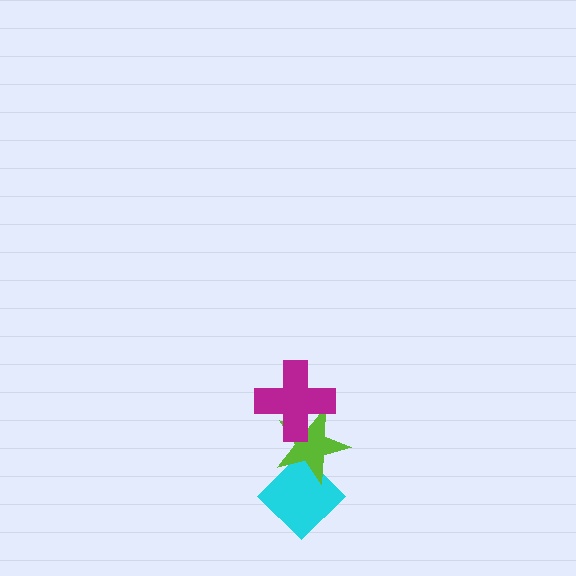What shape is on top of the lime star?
The magenta cross is on top of the lime star.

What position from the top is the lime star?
The lime star is 2nd from the top.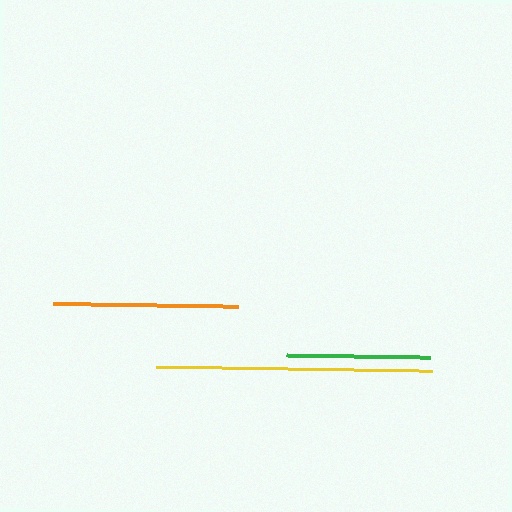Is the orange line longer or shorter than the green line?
The orange line is longer than the green line.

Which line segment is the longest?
The yellow line is the longest at approximately 276 pixels.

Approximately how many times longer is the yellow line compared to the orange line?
The yellow line is approximately 1.5 times the length of the orange line.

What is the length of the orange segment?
The orange segment is approximately 185 pixels long.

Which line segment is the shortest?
The green line is the shortest at approximately 144 pixels.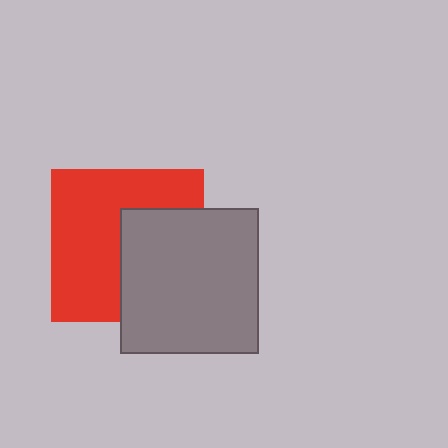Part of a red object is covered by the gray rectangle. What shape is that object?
It is a square.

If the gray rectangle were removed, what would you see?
You would see the complete red square.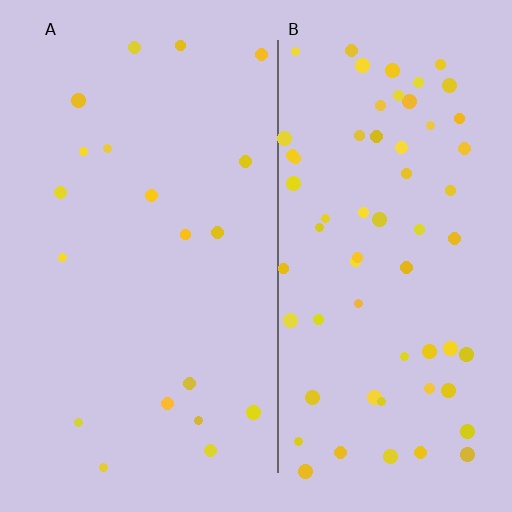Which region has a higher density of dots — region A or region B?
B (the right).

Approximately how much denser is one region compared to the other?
Approximately 3.4× — region B over region A.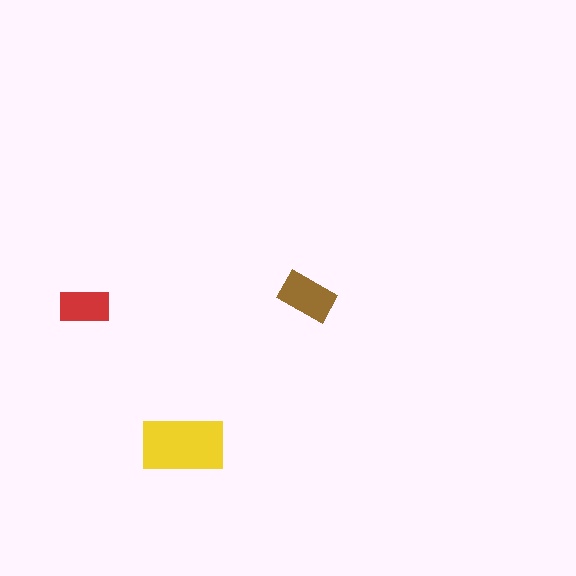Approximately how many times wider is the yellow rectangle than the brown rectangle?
About 1.5 times wider.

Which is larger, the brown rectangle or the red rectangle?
The brown one.